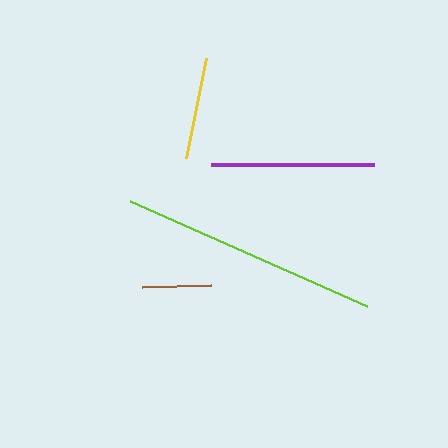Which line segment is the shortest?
The brown line is the shortest at approximately 69 pixels.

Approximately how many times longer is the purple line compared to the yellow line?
The purple line is approximately 1.6 times the length of the yellow line.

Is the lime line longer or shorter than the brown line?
The lime line is longer than the brown line.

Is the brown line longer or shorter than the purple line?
The purple line is longer than the brown line.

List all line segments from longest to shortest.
From longest to shortest: lime, purple, yellow, brown.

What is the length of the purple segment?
The purple segment is approximately 163 pixels long.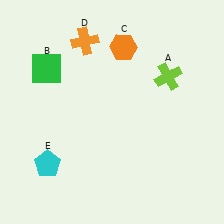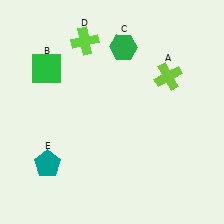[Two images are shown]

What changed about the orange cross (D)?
In Image 1, D is orange. In Image 2, it changed to lime.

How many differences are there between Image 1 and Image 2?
There are 3 differences between the two images.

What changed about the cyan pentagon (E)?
In Image 1, E is cyan. In Image 2, it changed to teal.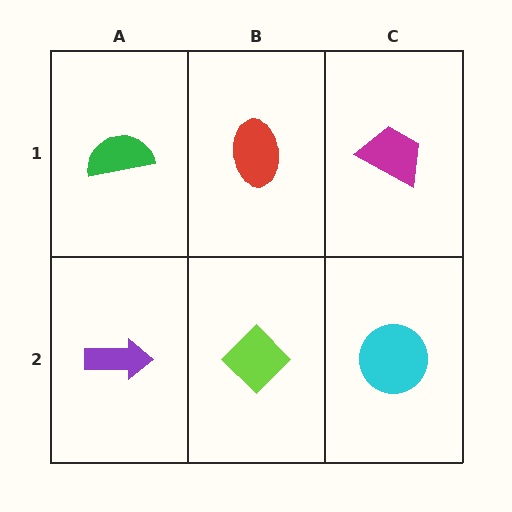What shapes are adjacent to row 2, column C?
A magenta trapezoid (row 1, column C), a lime diamond (row 2, column B).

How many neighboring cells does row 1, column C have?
2.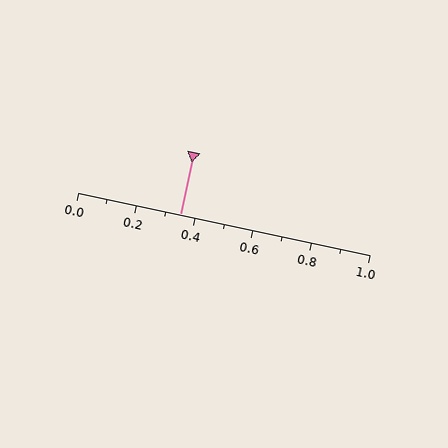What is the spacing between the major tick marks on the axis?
The major ticks are spaced 0.2 apart.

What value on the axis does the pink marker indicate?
The marker indicates approximately 0.35.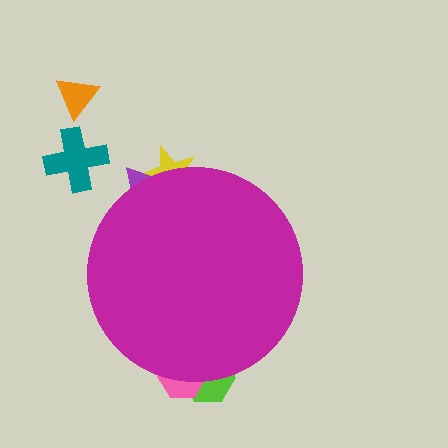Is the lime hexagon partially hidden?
Yes, the lime hexagon is partially hidden behind the magenta circle.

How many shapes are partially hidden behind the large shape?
4 shapes are partially hidden.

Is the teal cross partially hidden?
No, the teal cross is fully visible.